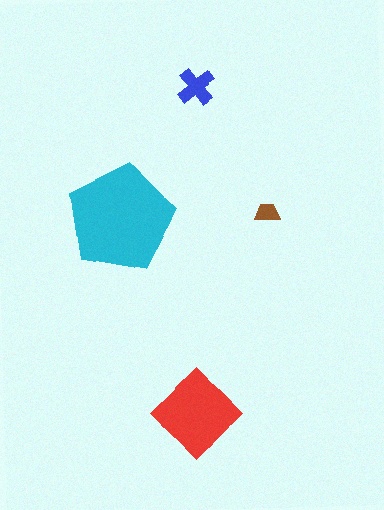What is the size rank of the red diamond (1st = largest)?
2nd.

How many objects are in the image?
There are 4 objects in the image.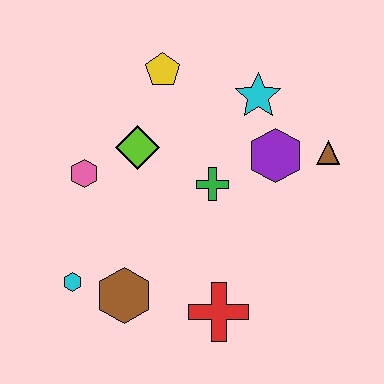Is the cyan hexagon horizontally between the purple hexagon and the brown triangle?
No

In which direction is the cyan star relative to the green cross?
The cyan star is above the green cross.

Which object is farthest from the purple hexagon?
The cyan hexagon is farthest from the purple hexagon.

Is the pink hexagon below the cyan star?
Yes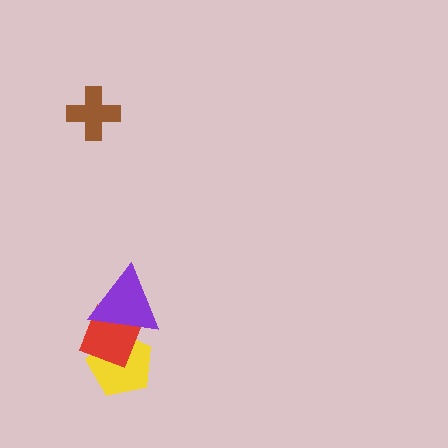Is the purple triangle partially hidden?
No, no other shape covers it.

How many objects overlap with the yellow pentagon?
2 objects overlap with the yellow pentagon.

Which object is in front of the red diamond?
The purple triangle is in front of the red diamond.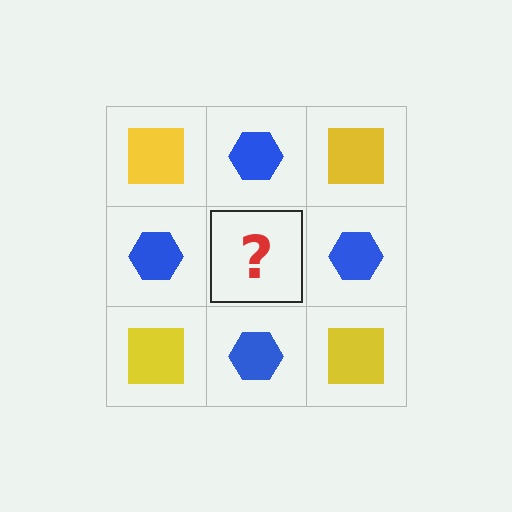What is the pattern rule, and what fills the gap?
The rule is that it alternates yellow square and blue hexagon in a checkerboard pattern. The gap should be filled with a yellow square.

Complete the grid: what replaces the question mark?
The question mark should be replaced with a yellow square.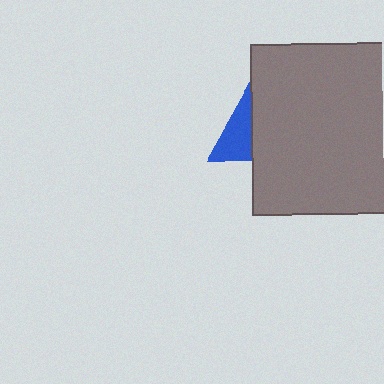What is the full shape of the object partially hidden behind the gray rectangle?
The partially hidden object is a blue triangle.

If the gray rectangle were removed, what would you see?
You would see the complete blue triangle.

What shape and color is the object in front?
The object in front is a gray rectangle.